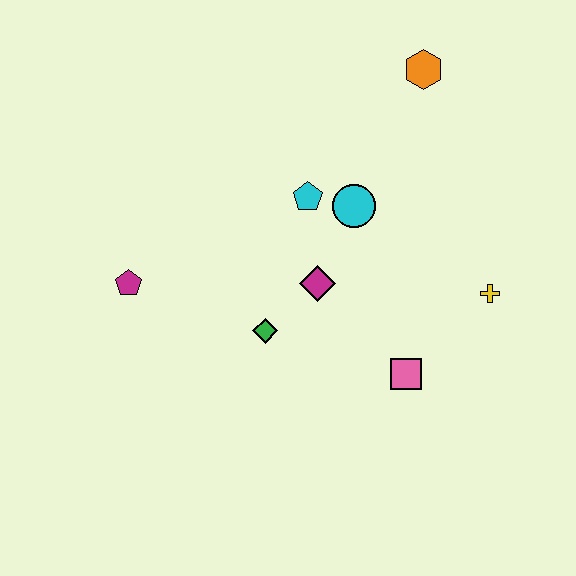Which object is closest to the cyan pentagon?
The cyan circle is closest to the cyan pentagon.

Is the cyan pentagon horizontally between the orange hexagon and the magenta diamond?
No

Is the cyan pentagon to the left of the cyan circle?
Yes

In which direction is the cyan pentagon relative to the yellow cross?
The cyan pentagon is to the left of the yellow cross.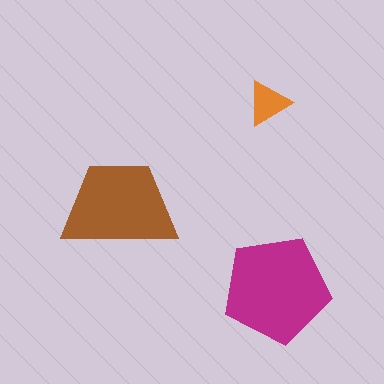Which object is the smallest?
The orange triangle.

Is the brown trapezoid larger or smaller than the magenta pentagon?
Smaller.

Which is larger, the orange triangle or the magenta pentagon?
The magenta pentagon.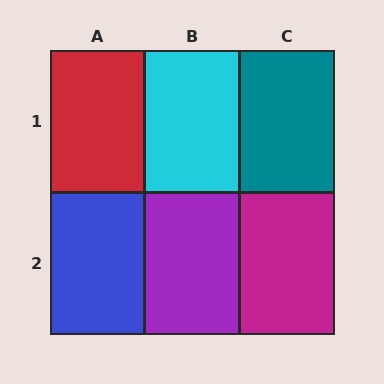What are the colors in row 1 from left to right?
Red, cyan, teal.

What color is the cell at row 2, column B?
Purple.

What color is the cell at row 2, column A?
Blue.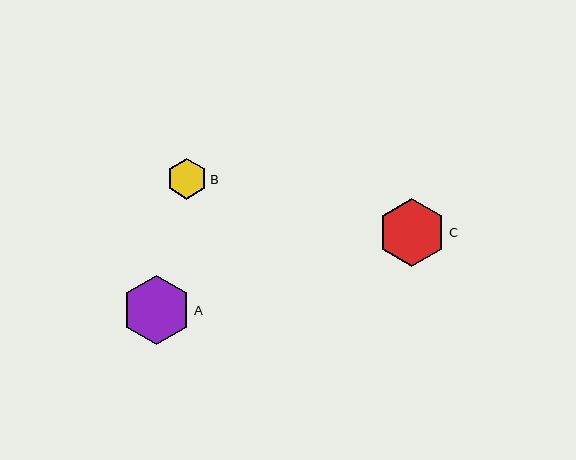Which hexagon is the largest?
Hexagon A is the largest with a size of approximately 69 pixels.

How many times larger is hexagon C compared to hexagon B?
Hexagon C is approximately 1.7 times the size of hexagon B.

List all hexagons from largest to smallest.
From largest to smallest: A, C, B.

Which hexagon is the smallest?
Hexagon B is the smallest with a size of approximately 40 pixels.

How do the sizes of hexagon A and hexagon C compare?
Hexagon A and hexagon C are approximately the same size.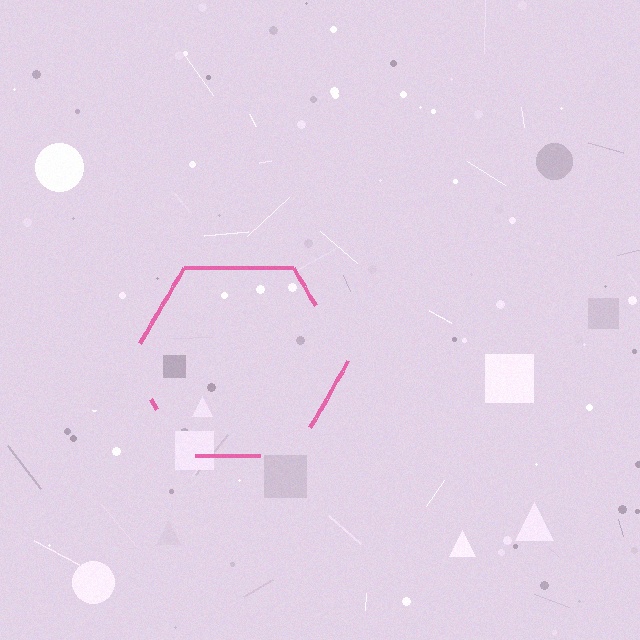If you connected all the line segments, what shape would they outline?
They would outline a hexagon.